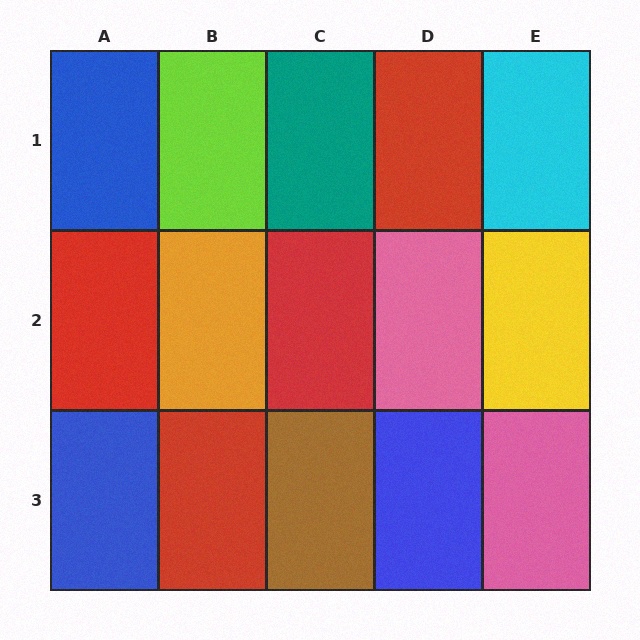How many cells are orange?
1 cell is orange.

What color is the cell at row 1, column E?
Cyan.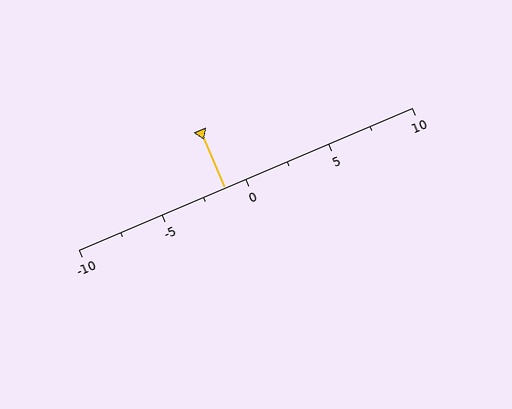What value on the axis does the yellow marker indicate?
The marker indicates approximately -1.2.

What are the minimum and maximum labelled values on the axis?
The axis runs from -10 to 10.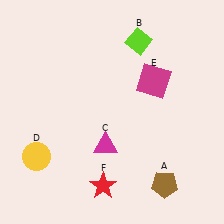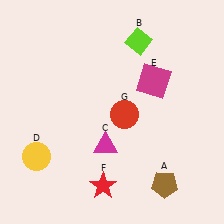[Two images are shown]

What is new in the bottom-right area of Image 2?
A red circle (G) was added in the bottom-right area of Image 2.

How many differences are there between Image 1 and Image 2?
There is 1 difference between the two images.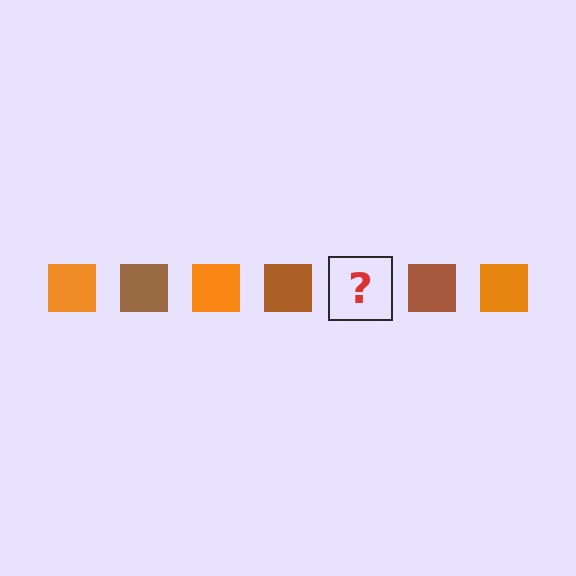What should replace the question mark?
The question mark should be replaced with an orange square.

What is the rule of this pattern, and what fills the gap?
The rule is that the pattern cycles through orange, brown squares. The gap should be filled with an orange square.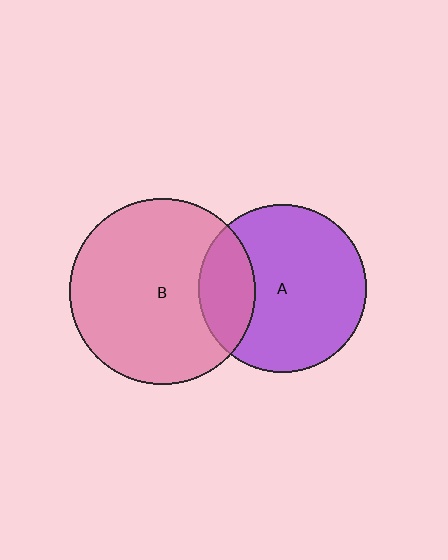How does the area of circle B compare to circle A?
Approximately 1.2 times.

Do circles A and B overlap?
Yes.